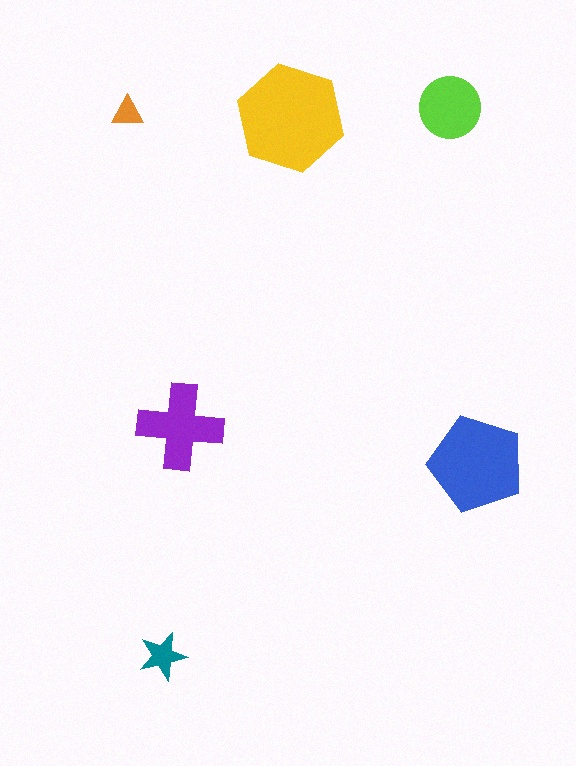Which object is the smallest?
The orange triangle.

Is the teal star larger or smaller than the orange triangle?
Larger.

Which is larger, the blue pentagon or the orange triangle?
The blue pentagon.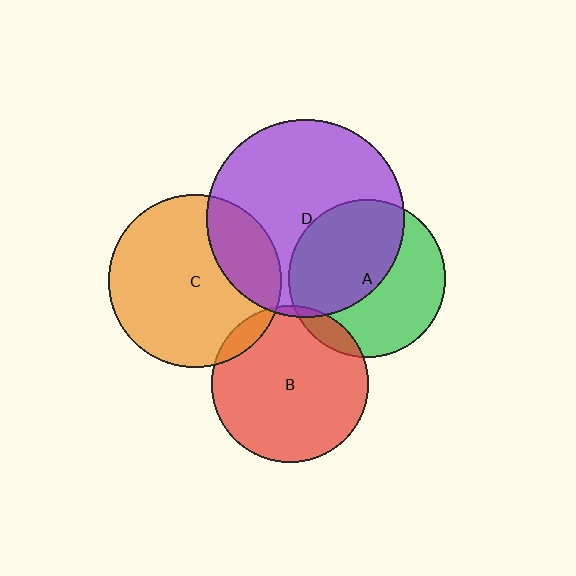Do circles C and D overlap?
Yes.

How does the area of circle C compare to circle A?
Approximately 1.2 times.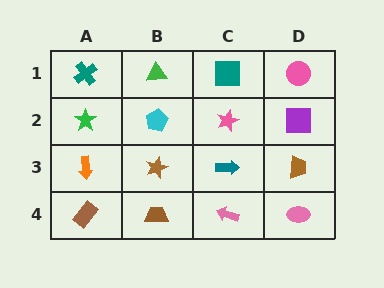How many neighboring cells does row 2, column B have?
4.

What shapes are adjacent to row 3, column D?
A purple square (row 2, column D), a pink ellipse (row 4, column D), a teal arrow (row 3, column C).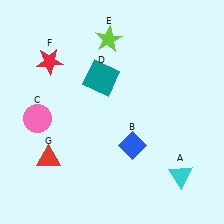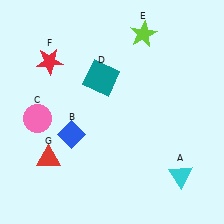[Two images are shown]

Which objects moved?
The objects that moved are: the blue diamond (B), the lime star (E).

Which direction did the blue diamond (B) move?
The blue diamond (B) moved left.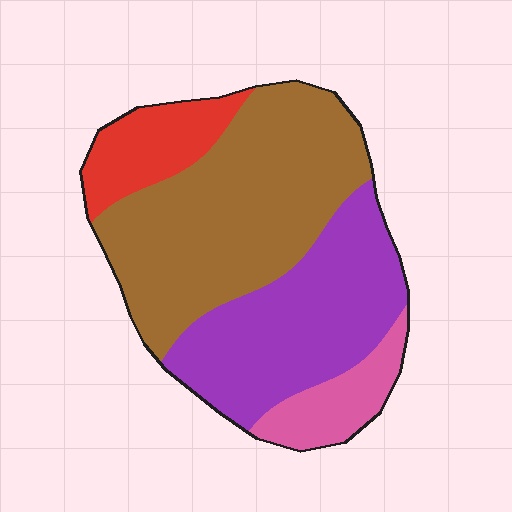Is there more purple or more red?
Purple.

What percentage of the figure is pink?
Pink takes up about one tenth (1/10) of the figure.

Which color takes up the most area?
Brown, at roughly 45%.